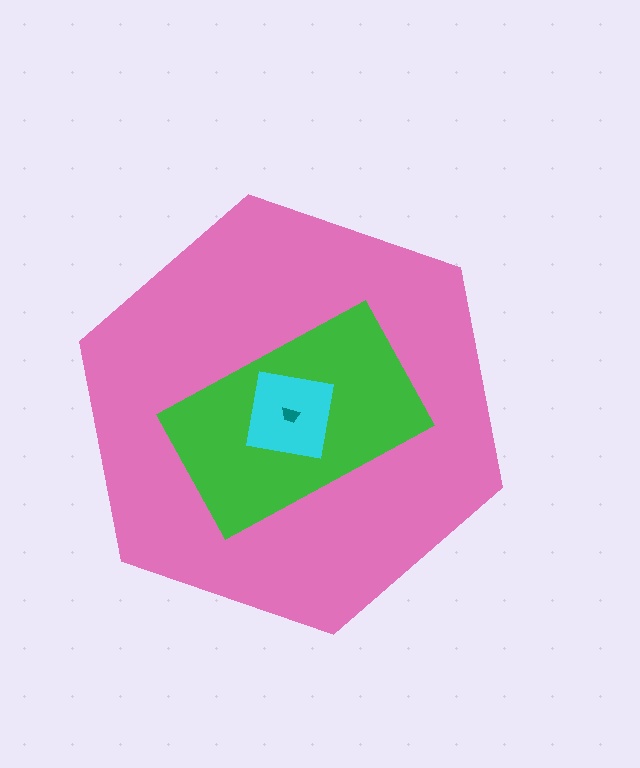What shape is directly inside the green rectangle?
The cyan square.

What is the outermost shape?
The pink hexagon.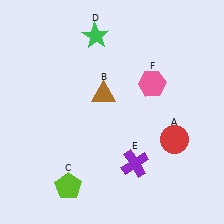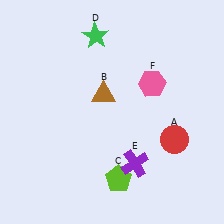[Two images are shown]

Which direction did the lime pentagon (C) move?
The lime pentagon (C) moved right.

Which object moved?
The lime pentagon (C) moved right.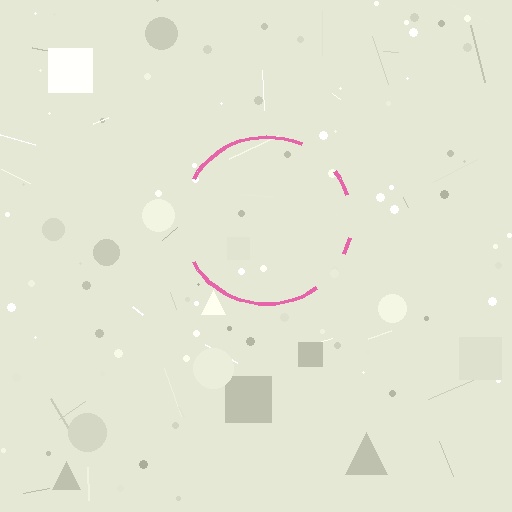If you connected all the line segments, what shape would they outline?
They would outline a circle.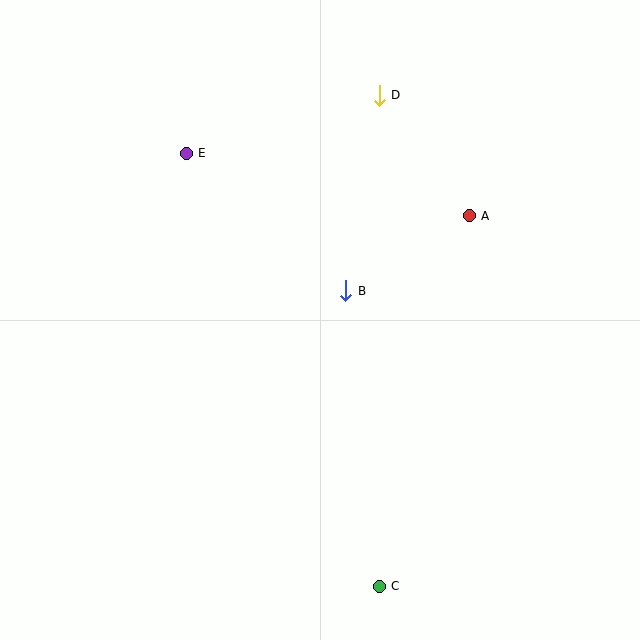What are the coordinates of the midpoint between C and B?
The midpoint between C and B is at (363, 438).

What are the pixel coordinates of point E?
Point E is at (186, 153).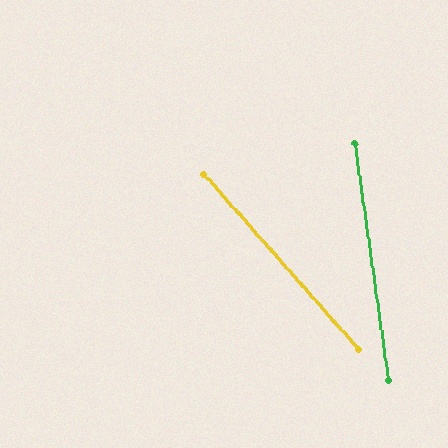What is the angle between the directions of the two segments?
Approximately 33 degrees.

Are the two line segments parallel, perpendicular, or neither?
Neither parallel nor perpendicular — they differ by about 33°.